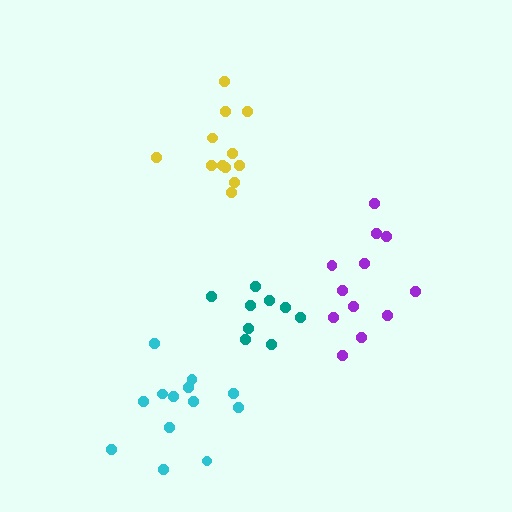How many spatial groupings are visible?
There are 4 spatial groupings.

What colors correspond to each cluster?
The clusters are colored: teal, purple, yellow, cyan.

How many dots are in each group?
Group 1: 9 dots, Group 2: 12 dots, Group 3: 12 dots, Group 4: 13 dots (46 total).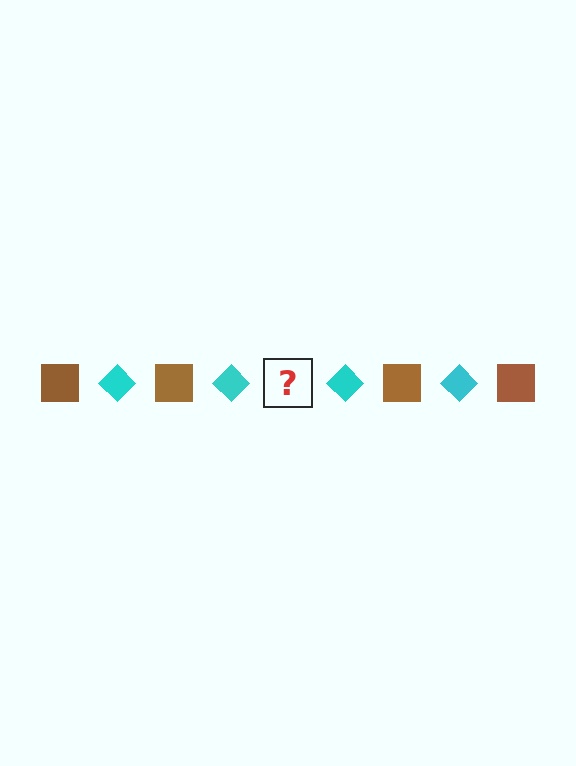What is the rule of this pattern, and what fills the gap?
The rule is that the pattern alternates between brown square and cyan diamond. The gap should be filled with a brown square.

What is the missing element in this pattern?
The missing element is a brown square.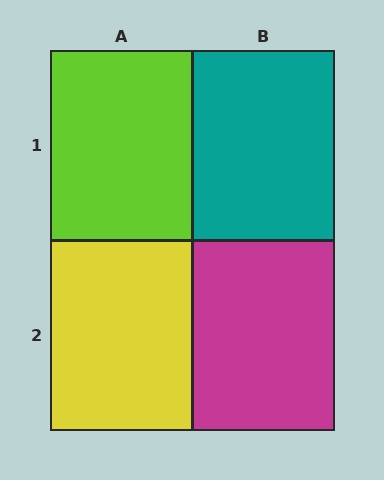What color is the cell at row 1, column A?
Lime.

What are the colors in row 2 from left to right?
Yellow, magenta.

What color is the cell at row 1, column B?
Teal.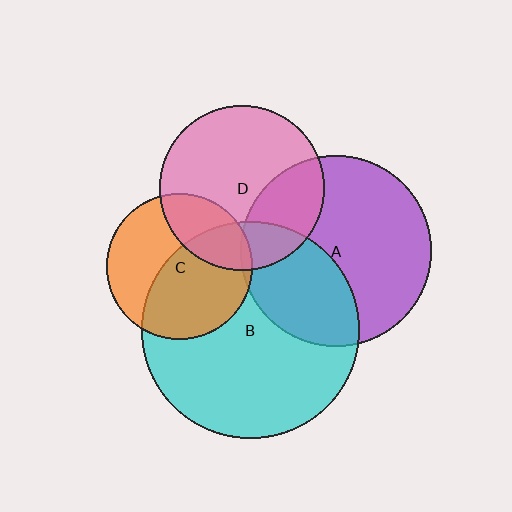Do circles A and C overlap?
Yes.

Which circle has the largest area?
Circle B (cyan).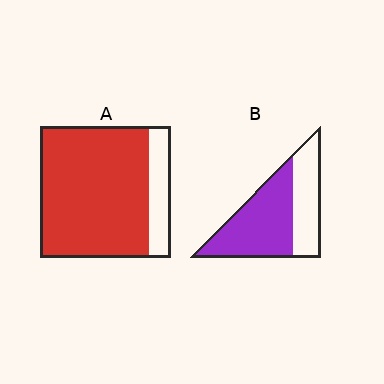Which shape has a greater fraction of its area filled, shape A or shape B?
Shape A.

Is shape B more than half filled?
Yes.